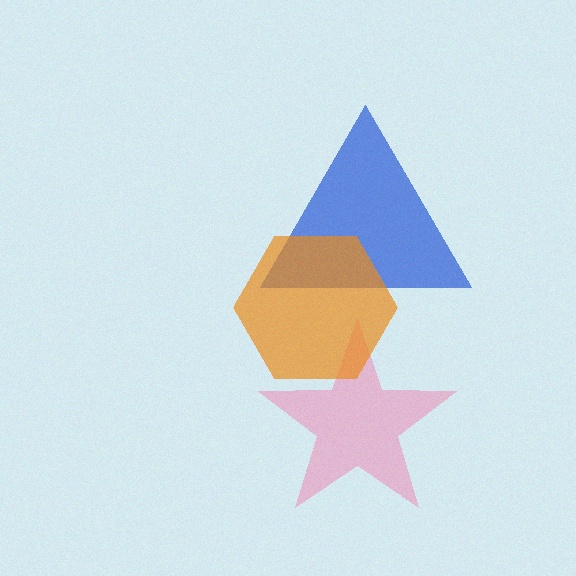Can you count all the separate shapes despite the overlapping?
Yes, there are 3 separate shapes.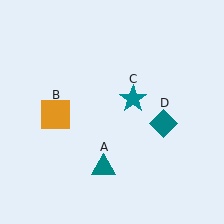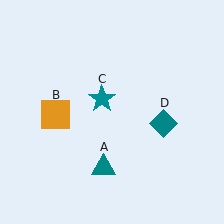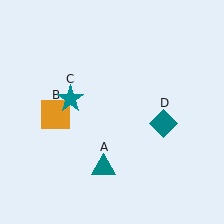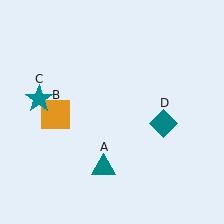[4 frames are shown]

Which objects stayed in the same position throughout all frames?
Teal triangle (object A) and orange square (object B) and teal diamond (object D) remained stationary.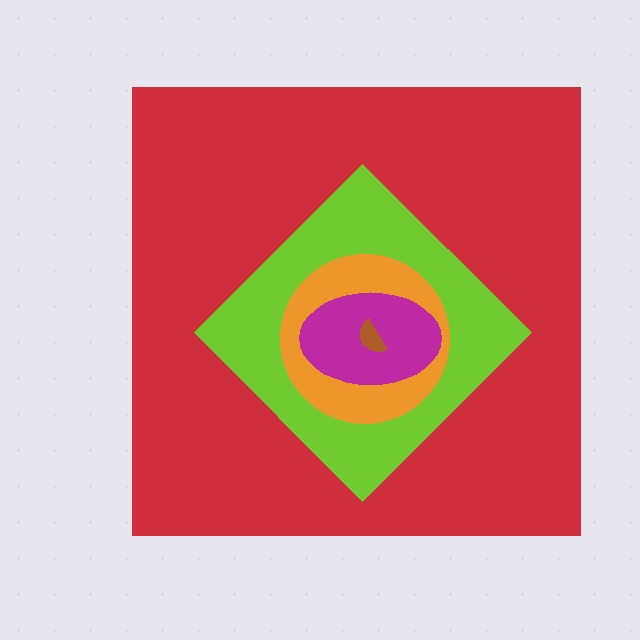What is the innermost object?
The brown semicircle.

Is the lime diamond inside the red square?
Yes.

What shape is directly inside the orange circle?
The magenta ellipse.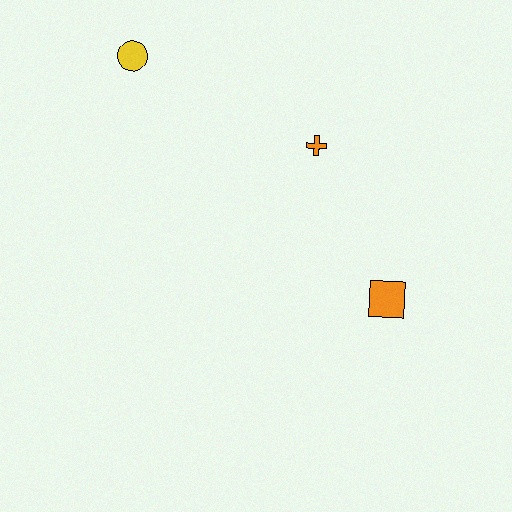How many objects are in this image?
There are 3 objects.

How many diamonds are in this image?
There are no diamonds.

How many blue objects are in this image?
There are no blue objects.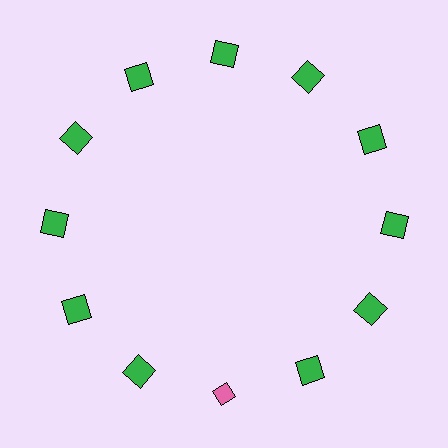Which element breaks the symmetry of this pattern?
The pink diamond at roughly the 6 o'clock position breaks the symmetry. All other shapes are green squares.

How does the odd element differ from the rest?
It differs in both color (pink instead of green) and shape (diamond instead of square).